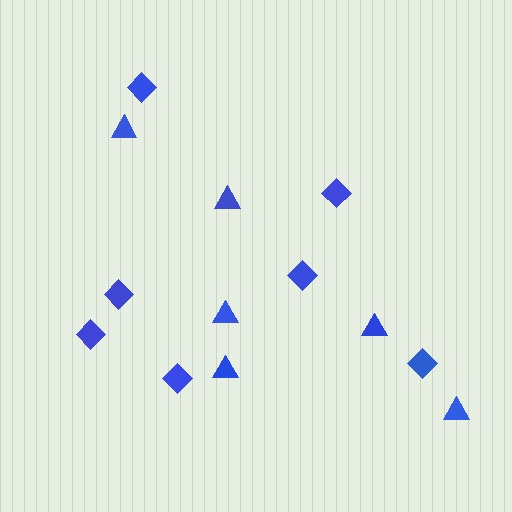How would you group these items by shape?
There are 2 groups: one group of triangles (6) and one group of diamonds (7).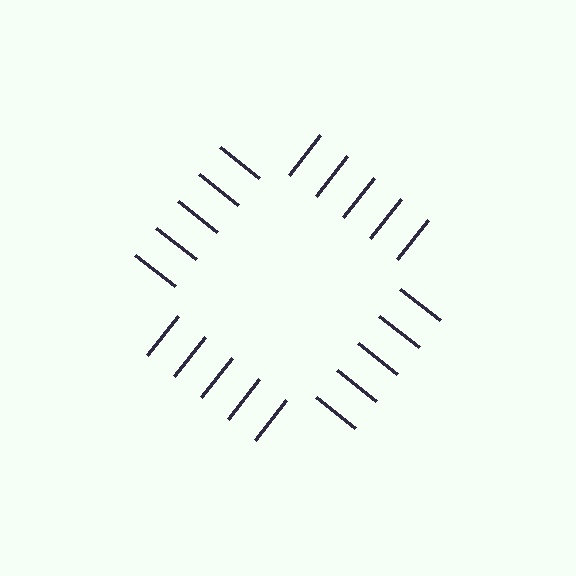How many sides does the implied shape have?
4 sides — the line-ends trace a square.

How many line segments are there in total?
20 — 5 along each of the 4 edges.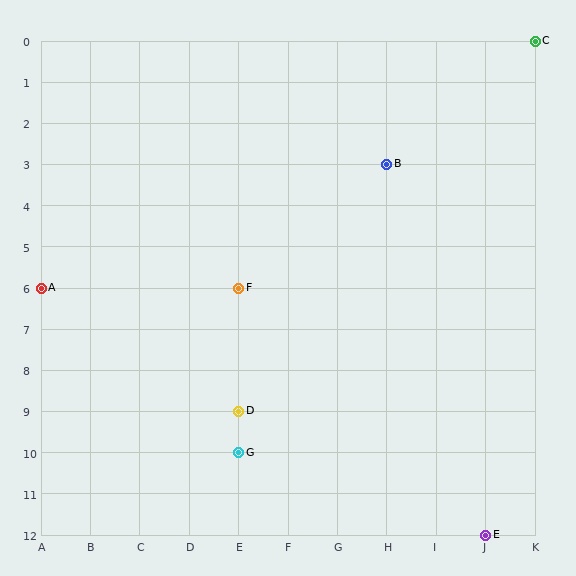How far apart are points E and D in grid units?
Points E and D are 5 columns and 3 rows apart (about 5.8 grid units diagonally).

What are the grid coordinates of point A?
Point A is at grid coordinates (A, 6).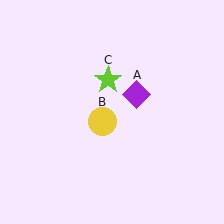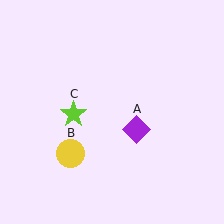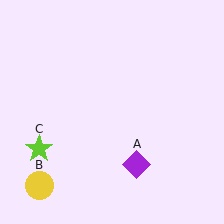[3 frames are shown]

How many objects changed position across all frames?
3 objects changed position: purple diamond (object A), yellow circle (object B), lime star (object C).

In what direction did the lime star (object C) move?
The lime star (object C) moved down and to the left.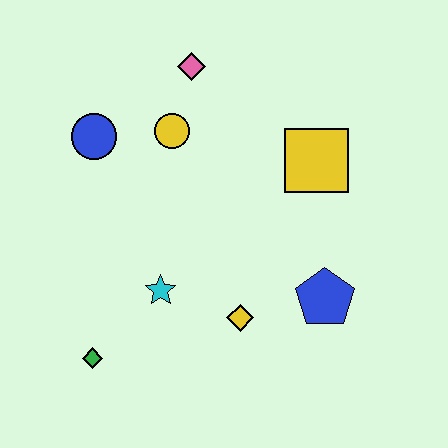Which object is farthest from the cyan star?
The pink diamond is farthest from the cyan star.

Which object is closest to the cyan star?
The yellow diamond is closest to the cyan star.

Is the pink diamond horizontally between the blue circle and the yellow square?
Yes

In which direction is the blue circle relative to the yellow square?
The blue circle is to the left of the yellow square.